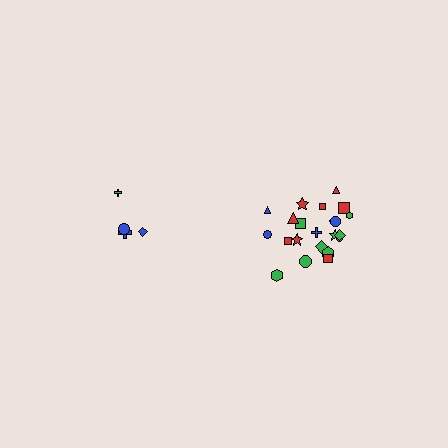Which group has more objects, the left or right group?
The right group.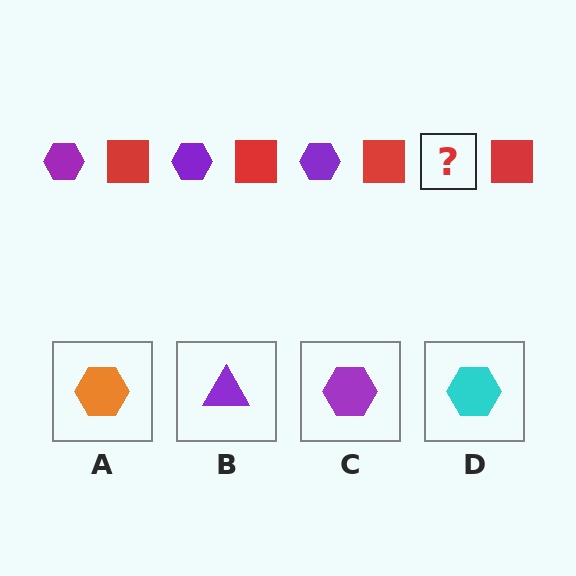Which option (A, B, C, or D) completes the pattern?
C.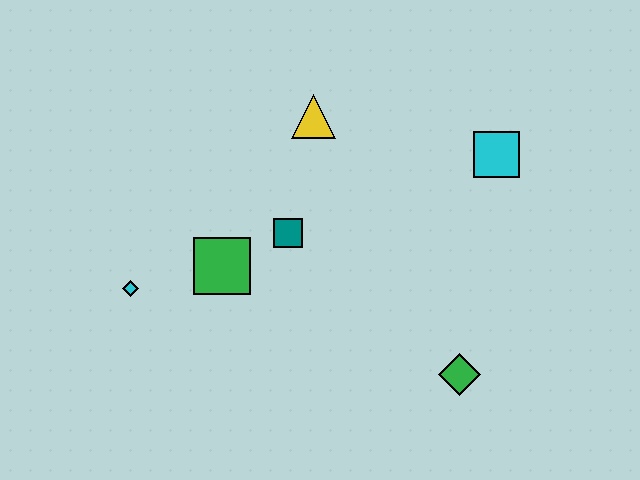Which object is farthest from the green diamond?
The cyan diamond is farthest from the green diamond.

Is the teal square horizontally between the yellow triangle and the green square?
Yes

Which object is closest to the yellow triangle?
The teal square is closest to the yellow triangle.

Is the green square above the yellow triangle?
No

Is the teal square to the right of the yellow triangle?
No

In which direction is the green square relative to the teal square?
The green square is to the left of the teal square.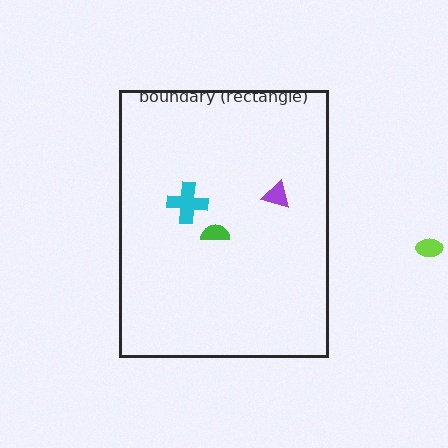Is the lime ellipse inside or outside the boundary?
Outside.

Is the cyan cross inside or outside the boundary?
Inside.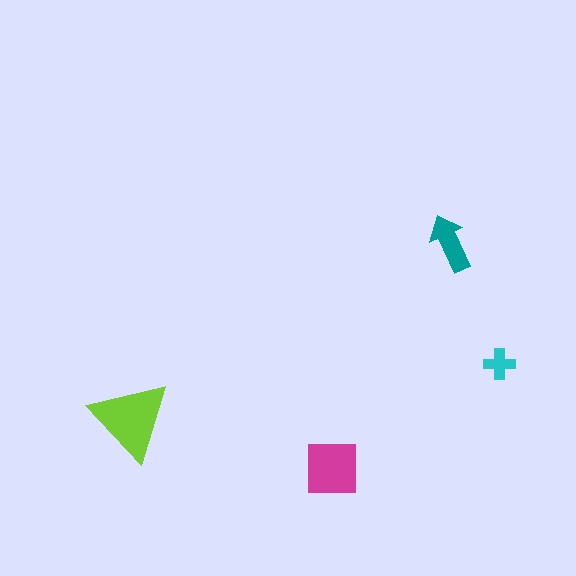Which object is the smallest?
The cyan cross.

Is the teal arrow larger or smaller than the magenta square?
Smaller.